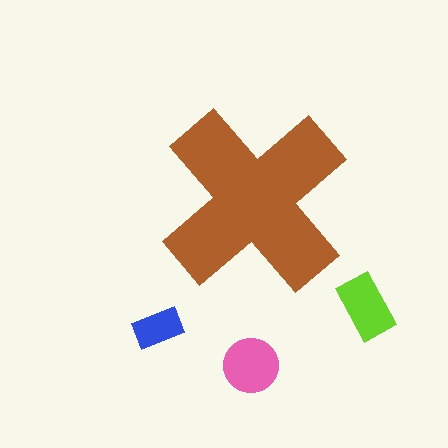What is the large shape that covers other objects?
A brown cross.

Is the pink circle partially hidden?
No, the pink circle is fully visible.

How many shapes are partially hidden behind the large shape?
0 shapes are partially hidden.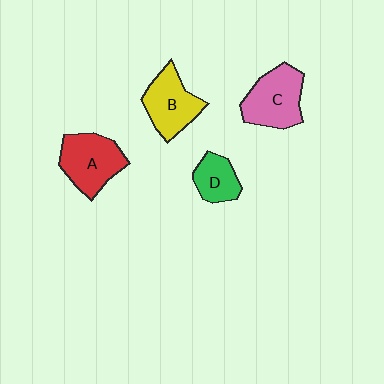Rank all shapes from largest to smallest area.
From largest to smallest: C (pink), A (red), B (yellow), D (green).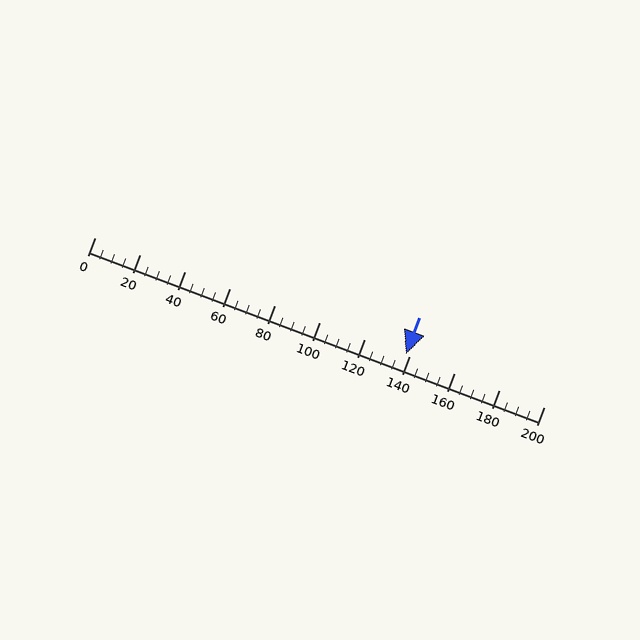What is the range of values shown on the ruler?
The ruler shows values from 0 to 200.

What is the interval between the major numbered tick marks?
The major tick marks are spaced 20 units apart.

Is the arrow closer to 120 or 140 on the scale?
The arrow is closer to 140.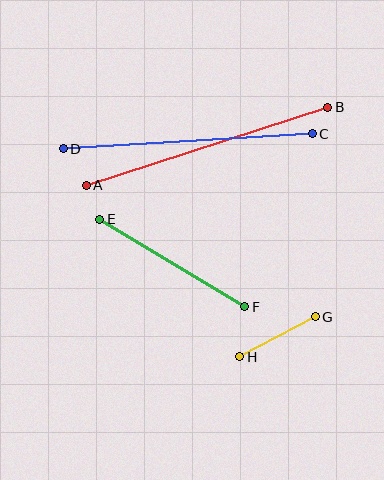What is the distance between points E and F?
The distance is approximately 169 pixels.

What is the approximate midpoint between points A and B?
The midpoint is at approximately (207, 146) pixels.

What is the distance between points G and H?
The distance is approximately 85 pixels.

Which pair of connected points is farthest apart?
Points A and B are farthest apart.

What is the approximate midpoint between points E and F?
The midpoint is at approximately (172, 263) pixels.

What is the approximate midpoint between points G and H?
The midpoint is at approximately (277, 337) pixels.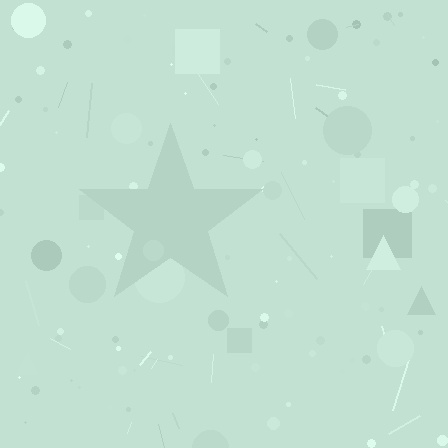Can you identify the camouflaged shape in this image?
The camouflaged shape is a star.